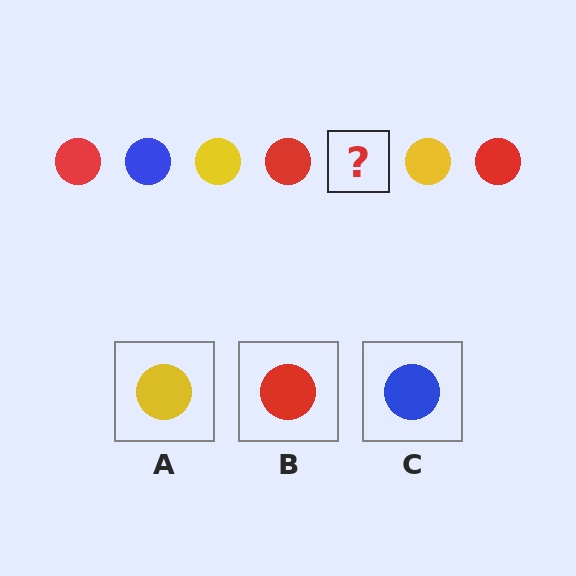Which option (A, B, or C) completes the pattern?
C.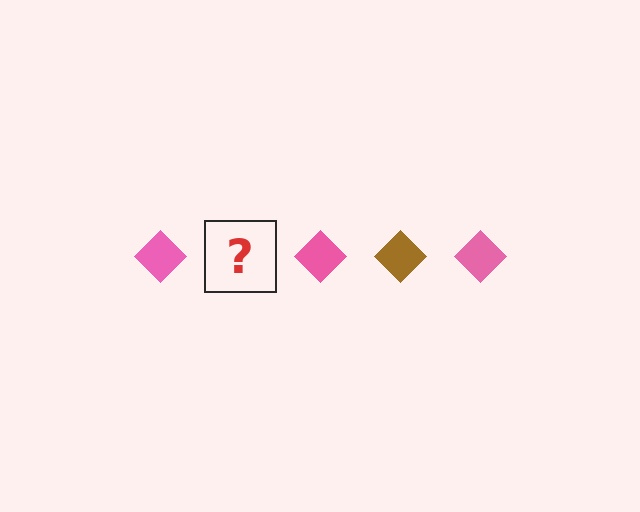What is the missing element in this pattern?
The missing element is a brown diamond.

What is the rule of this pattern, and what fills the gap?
The rule is that the pattern cycles through pink, brown diamonds. The gap should be filled with a brown diamond.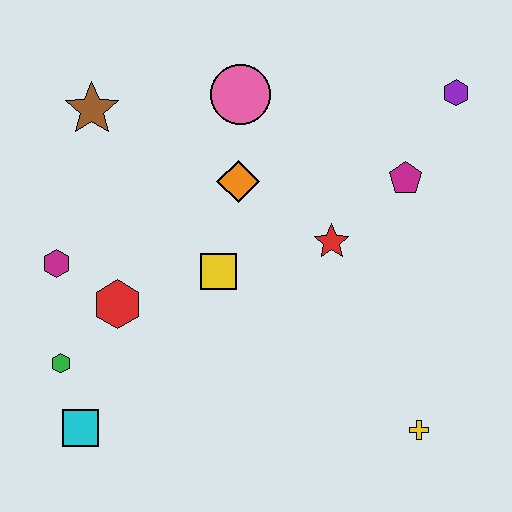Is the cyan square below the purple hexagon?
Yes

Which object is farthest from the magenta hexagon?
The purple hexagon is farthest from the magenta hexagon.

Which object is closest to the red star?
The magenta pentagon is closest to the red star.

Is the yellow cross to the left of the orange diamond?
No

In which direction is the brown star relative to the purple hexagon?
The brown star is to the left of the purple hexagon.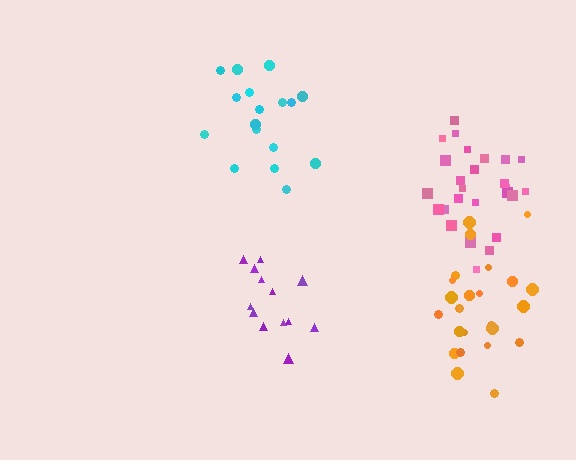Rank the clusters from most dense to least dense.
purple, pink, orange, cyan.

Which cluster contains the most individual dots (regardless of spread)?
Pink (26).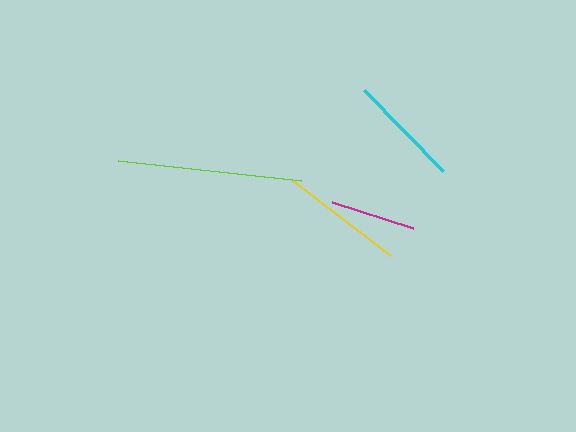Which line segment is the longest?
The lime line is the longest at approximately 184 pixels.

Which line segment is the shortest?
The magenta line is the shortest at approximately 85 pixels.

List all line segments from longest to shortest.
From longest to shortest: lime, yellow, cyan, magenta.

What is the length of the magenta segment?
The magenta segment is approximately 85 pixels long.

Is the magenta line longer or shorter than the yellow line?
The yellow line is longer than the magenta line.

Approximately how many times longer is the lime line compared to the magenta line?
The lime line is approximately 2.2 times the length of the magenta line.